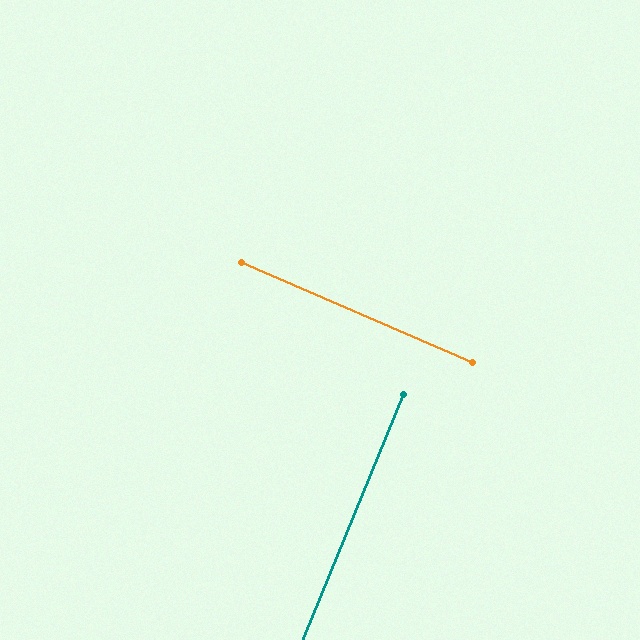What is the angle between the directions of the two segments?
Approximately 89 degrees.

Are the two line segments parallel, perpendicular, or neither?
Perpendicular — they meet at approximately 89°.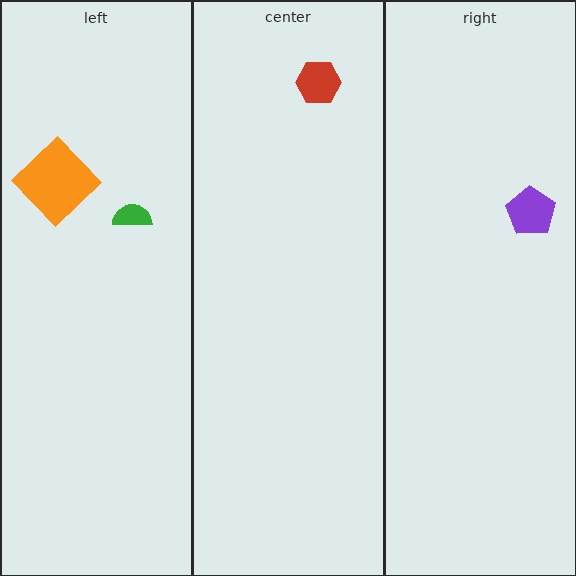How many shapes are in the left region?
2.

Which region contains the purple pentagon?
The right region.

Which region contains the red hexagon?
The center region.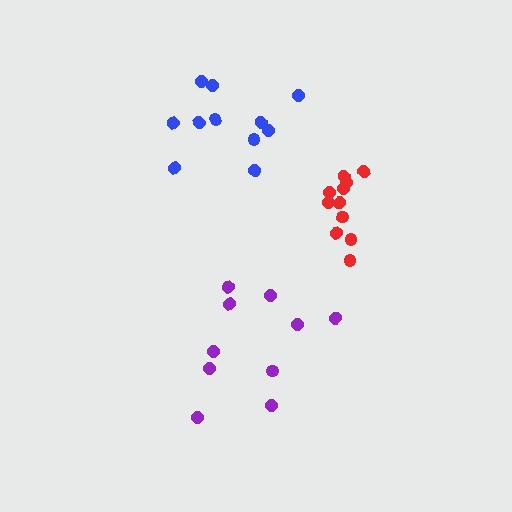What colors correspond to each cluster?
The clusters are colored: red, purple, blue.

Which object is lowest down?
The purple cluster is bottommost.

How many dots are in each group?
Group 1: 11 dots, Group 2: 10 dots, Group 3: 11 dots (32 total).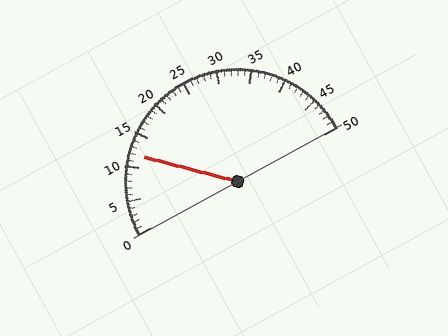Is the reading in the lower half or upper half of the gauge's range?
The reading is in the lower half of the range (0 to 50).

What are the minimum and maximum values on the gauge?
The gauge ranges from 0 to 50.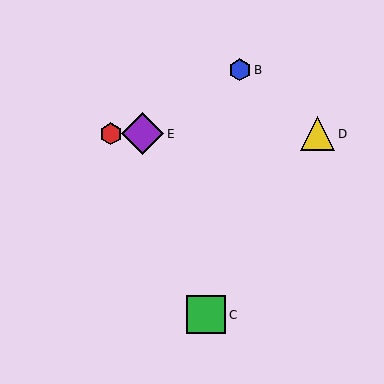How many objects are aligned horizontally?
3 objects (A, D, E) are aligned horizontally.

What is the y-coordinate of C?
Object C is at y≈315.